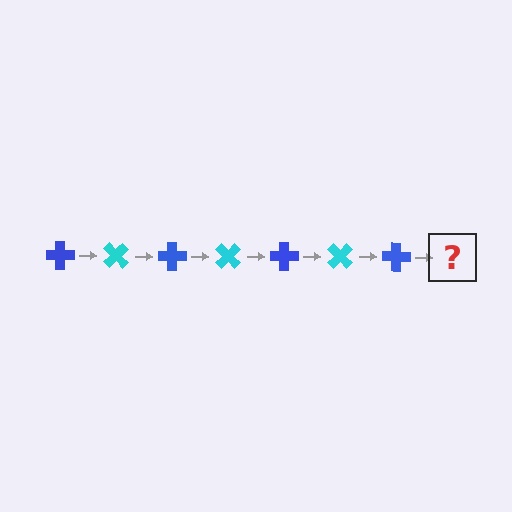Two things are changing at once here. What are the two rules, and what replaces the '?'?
The two rules are that it rotates 45 degrees each step and the color cycles through blue and cyan. The '?' should be a cyan cross, rotated 315 degrees from the start.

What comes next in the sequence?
The next element should be a cyan cross, rotated 315 degrees from the start.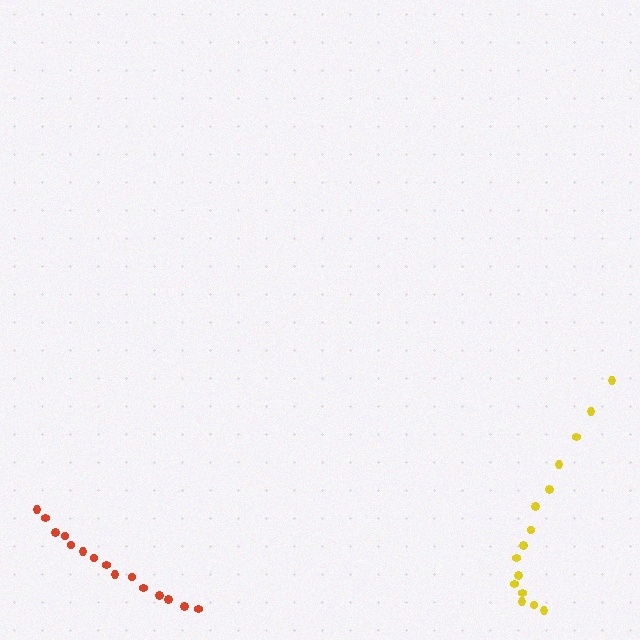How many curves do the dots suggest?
There are 2 distinct paths.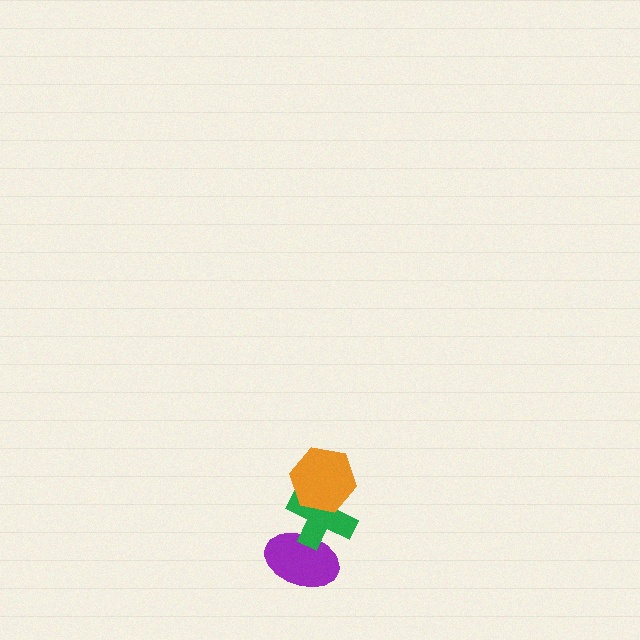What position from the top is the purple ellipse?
The purple ellipse is 3rd from the top.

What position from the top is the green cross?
The green cross is 2nd from the top.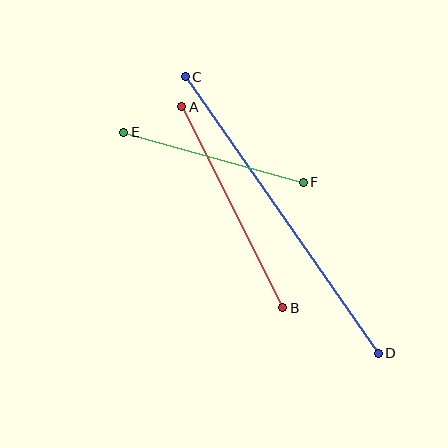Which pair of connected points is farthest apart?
Points C and D are farthest apart.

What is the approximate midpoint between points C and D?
The midpoint is at approximately (282, 215) pixels.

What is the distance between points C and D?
The distance is approximately 337 pixels.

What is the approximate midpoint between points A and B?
The midpoint is at approximately (232, 207) pixels.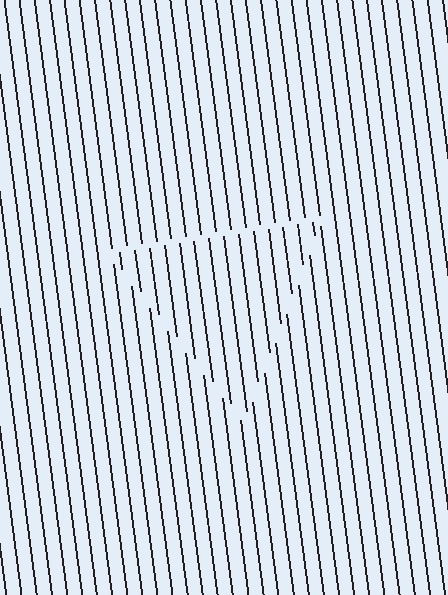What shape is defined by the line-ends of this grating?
An illusory triangle. The interior of the shape contains the same grating, shifted by half a period — the contour is defined by the phase discontinuity where line-ends from the inner and outer gratings abut.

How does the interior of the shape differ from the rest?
The interior of the shape contains the same grating, shifted by half a period — the contour is defined by the phase discontinuity where line-ends from the inner and outer gratings abut.